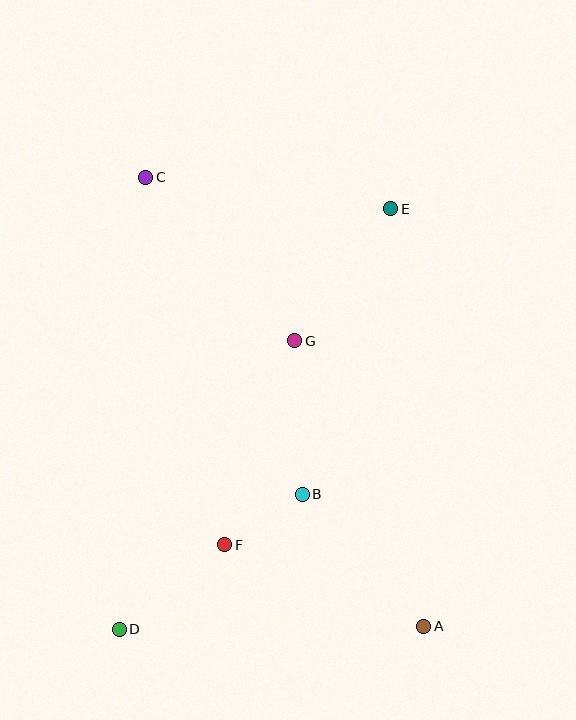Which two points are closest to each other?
Points B and F are closest to each other.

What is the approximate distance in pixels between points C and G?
The distance between C and G is approximately 221 pixels.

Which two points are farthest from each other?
Points A and C are farthest from each other.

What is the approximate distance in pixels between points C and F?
The distance between C and F is approximately 376 pixels.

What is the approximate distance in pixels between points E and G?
The distance between E and G is approximately 163 pixels.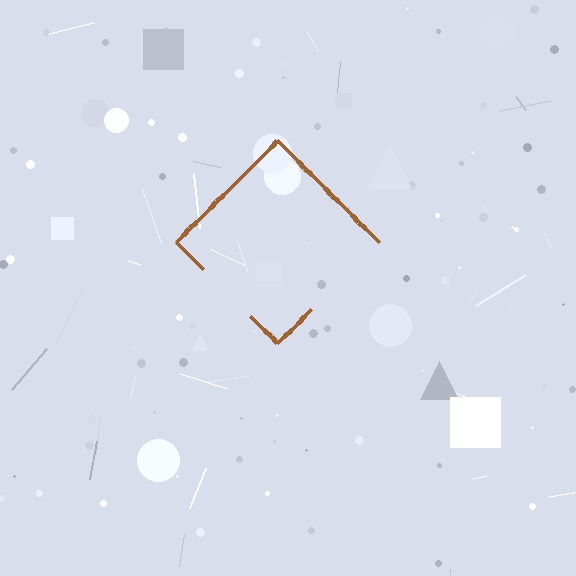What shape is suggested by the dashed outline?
The dashed outline suggests a diamond.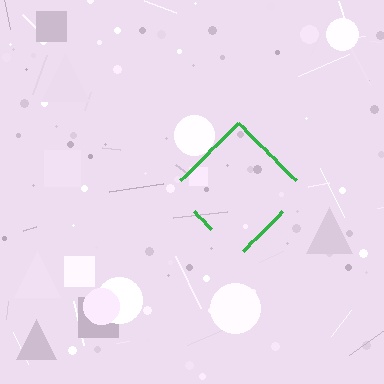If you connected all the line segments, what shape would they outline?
They would outline a diamond.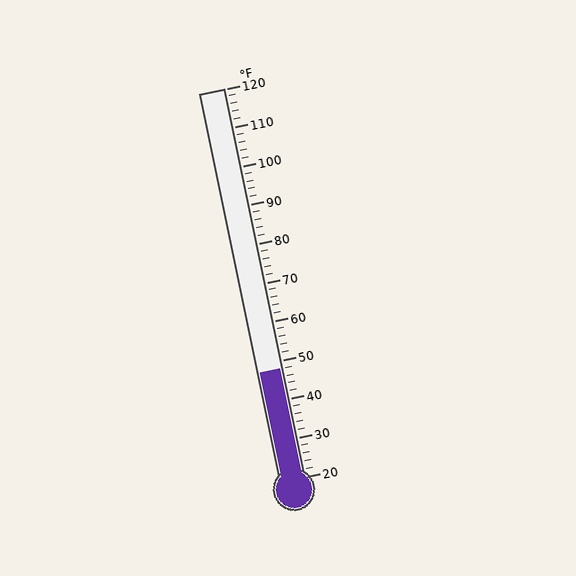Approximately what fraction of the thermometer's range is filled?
The thermometer is filled to approximately 30% of its range.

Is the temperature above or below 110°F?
The temperature is below 110°F.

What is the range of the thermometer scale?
The thermometer scale ranges from 20°F to 120°F.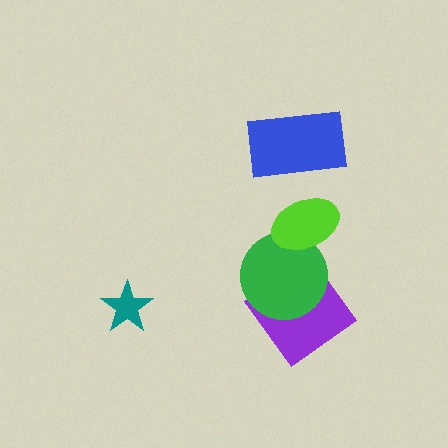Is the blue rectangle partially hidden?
No, no other shape covers it.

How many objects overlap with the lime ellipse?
1 object overlaps with the lime ellipse.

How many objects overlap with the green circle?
2 objects overlap with the green circle.